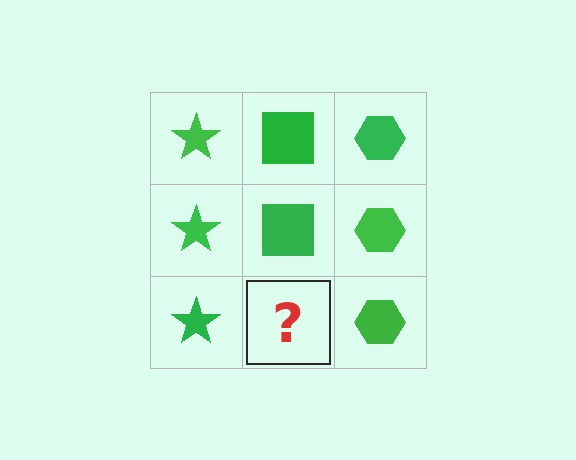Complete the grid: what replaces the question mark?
The question mark should be replaced with a green square.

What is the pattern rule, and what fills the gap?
The rule is that each column has a consistent shape. The gap should be filled with a green square.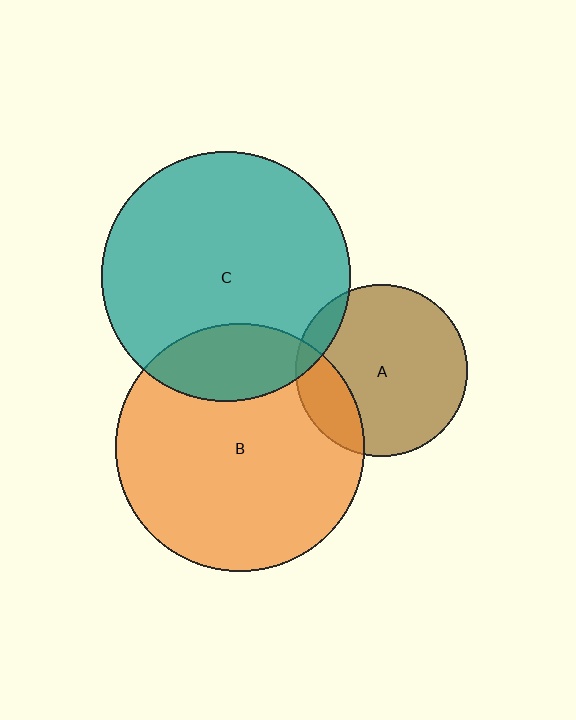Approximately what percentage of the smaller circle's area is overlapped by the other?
Approximately 20%.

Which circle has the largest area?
Circle C (teal).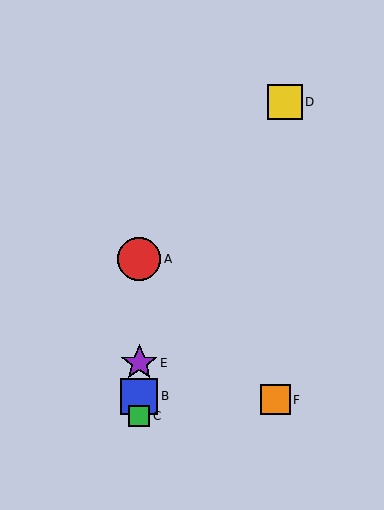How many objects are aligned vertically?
4 objects (A, B, C, E) are aligned vertically.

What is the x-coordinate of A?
Object A is at x≈139.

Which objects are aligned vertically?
Objects A, B, C, E are aligned vertically.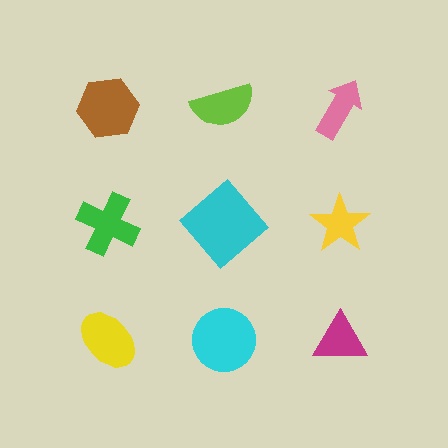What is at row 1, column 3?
A pink arrow.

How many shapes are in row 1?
3 shapes.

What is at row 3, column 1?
A yellow ellipse.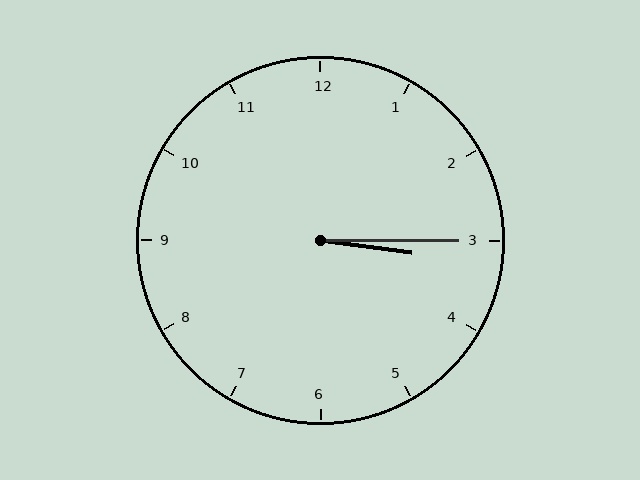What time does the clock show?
3:15.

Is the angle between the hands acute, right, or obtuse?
It is acute.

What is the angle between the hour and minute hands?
Approximately 8 degrees.